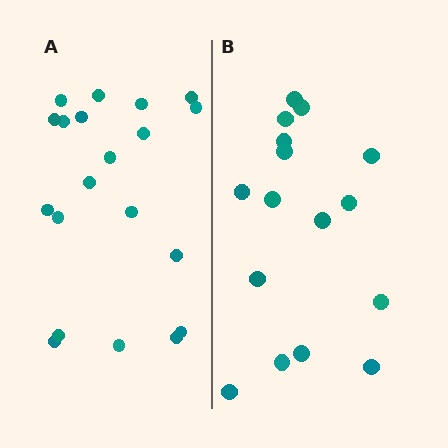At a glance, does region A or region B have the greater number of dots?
Region A (the left region) has more dots.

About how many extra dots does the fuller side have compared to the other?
Region A has about 4 more dots than region B.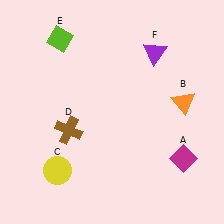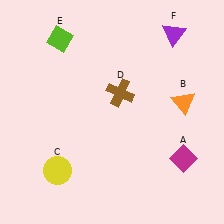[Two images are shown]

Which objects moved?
The objects that moved are: the brown cross (D), the purple triangle (F).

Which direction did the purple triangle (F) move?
The purple triangle (F) moved right.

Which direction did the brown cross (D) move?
The brown cross (D) moved right.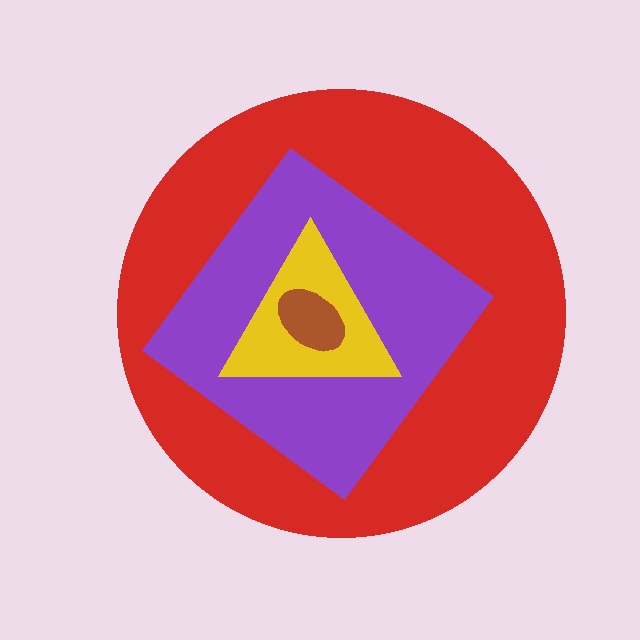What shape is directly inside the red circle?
The purple diamond.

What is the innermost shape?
The brown ellipse.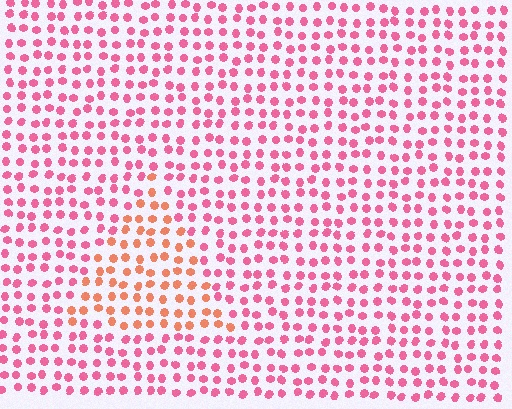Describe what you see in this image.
The image is filled with small pink elements in a uniform arrangement. A triangle-shaped region is visible where the elements are tinted to a slightly different hue, forming a subtle color boundary.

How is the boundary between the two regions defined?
The boundary is defined purely by a slight shift in hue (about 38 degrees). Spacing, size, and orientation are identical on both sides.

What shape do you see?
I see a triangle.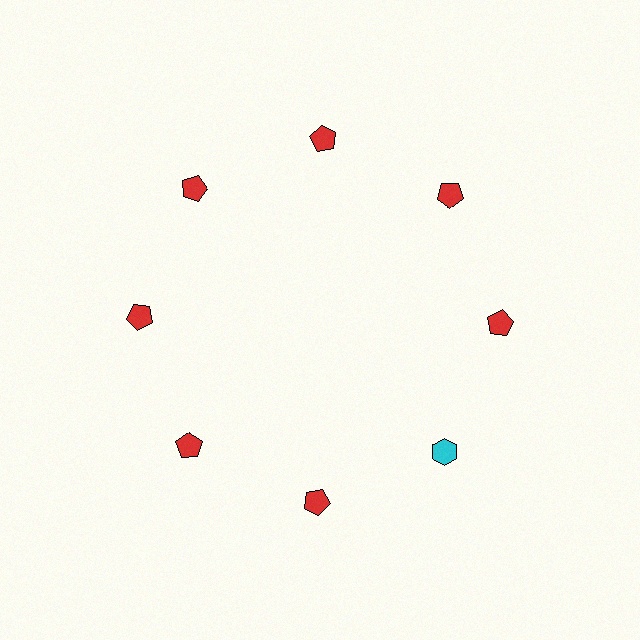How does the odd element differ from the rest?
It differs in both color (cyan instead of red) and shape (hexagon instead of pentagon).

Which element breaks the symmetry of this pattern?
The cyan hexagon at roughly the 4 o'clock position breaks the symmetry. All other shapes are red pentagons.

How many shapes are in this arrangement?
There are 8 shapes arranged in a ring pattern.